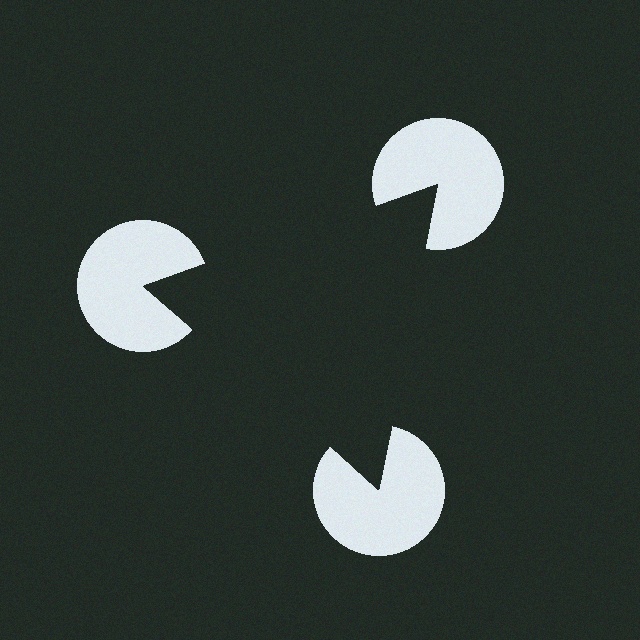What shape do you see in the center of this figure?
An illusory triangle — its edges are inferred from the aligned wedge cuts in the pac-man discs, not physically drawn.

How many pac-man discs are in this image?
There are 3 — one at each vertex of the illusory triangle.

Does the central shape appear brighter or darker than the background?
It typically appears slightly darker than the background, even though no actual brightness change is drawn.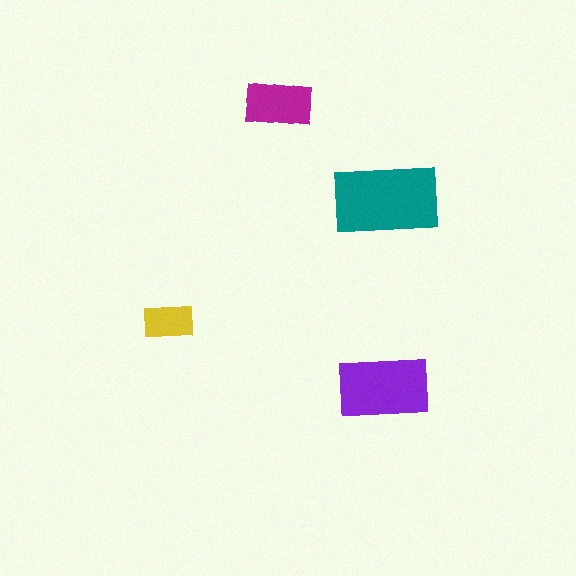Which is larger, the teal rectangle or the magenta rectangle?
The teal one.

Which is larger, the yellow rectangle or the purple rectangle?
The purple one.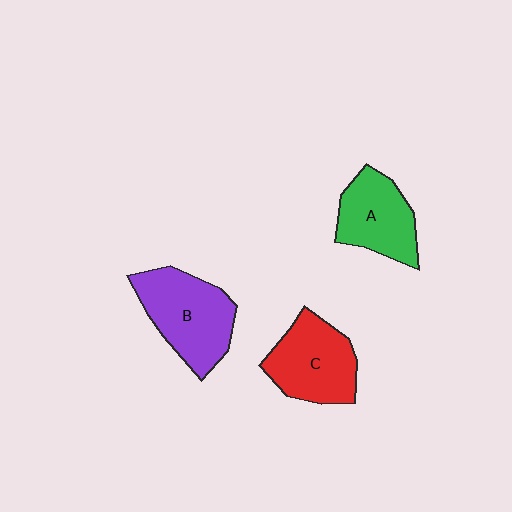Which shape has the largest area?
Shape B (purple).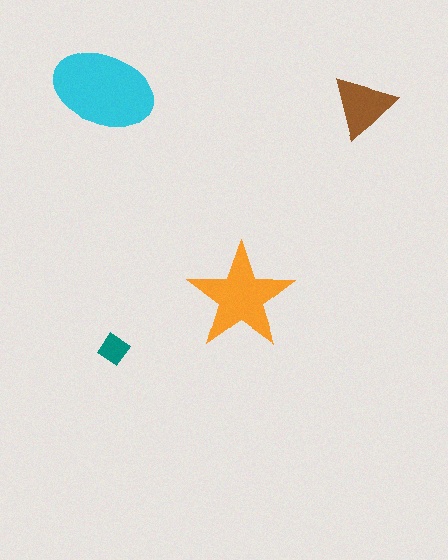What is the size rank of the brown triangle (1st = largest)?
3rd.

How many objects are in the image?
There are 4 objects in the image.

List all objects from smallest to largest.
The teal diamond, the brown triangle, the orange star, the cyan ellipse.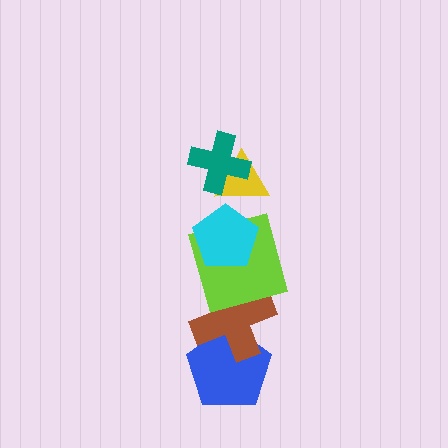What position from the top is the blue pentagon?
The blue pentagon is 6th from the top.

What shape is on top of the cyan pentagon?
The yellow triangle is on top of the cyan pentagon.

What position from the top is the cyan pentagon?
The cyan pentagon is 3rd from the top.